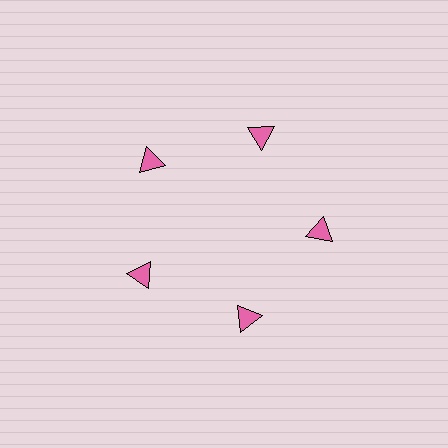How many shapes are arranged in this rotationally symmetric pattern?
There are 5 shapes, arranged in 5 groups of 1.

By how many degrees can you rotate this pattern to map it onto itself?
The pattern maps onto itself every 72 degrees of rotation.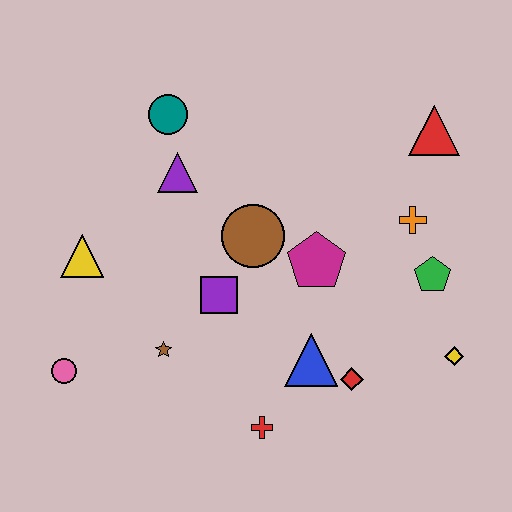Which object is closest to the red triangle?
The orange cross is closest to the red triangle.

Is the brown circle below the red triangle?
Yes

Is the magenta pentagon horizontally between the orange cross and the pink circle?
Yes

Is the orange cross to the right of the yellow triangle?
Yes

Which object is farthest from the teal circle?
The yellow diamond is farthest from the teal circle.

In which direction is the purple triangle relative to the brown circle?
The purple triangle is to the left of the brown circle.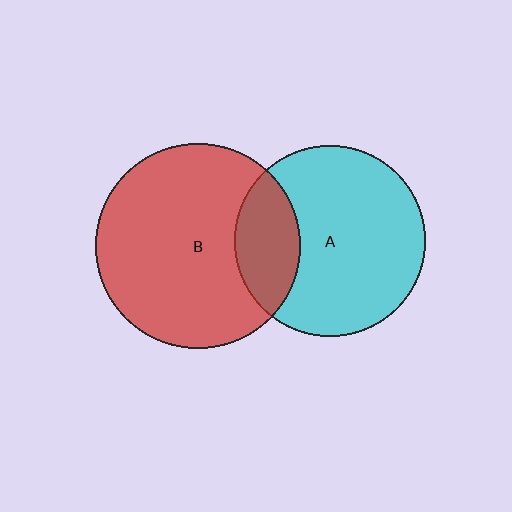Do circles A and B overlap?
Yes.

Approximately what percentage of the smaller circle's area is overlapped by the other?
Approximately 25%.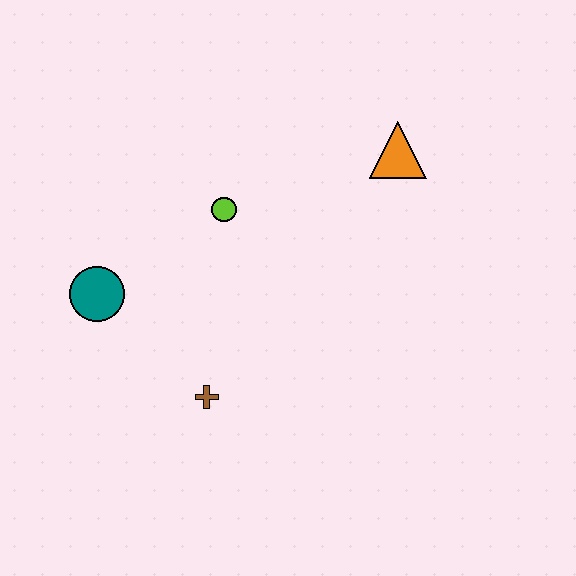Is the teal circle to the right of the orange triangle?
No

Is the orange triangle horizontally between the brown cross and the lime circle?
No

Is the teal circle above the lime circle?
No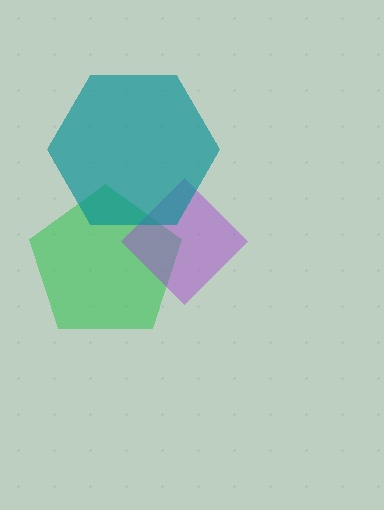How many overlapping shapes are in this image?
There are 3 overlapping shapes in the image.